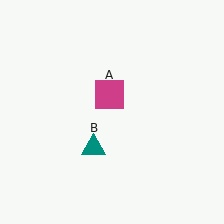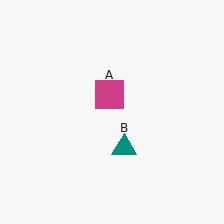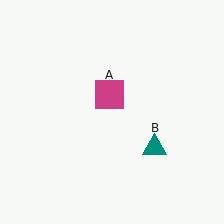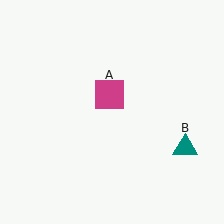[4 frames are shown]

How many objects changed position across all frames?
1 object changed position: teal triangle (object B).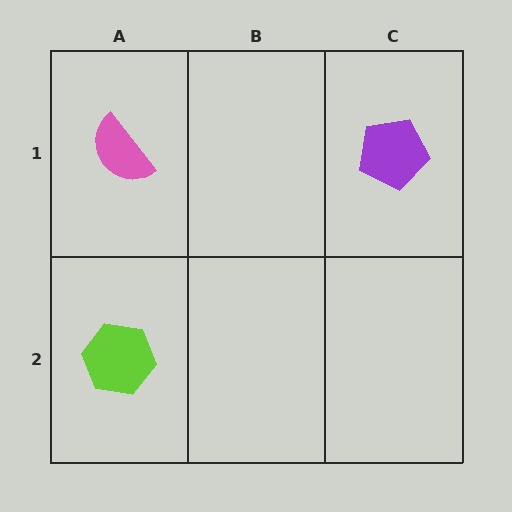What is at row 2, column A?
A lime hexagon.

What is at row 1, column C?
A purple pentagon.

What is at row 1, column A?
A pink semicircle.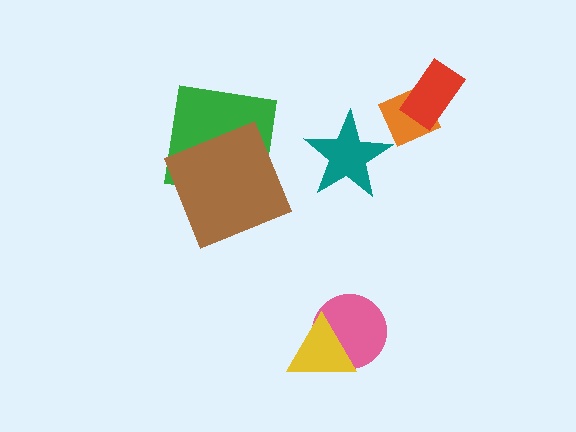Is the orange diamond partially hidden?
Yes, it is partially covered by another shape.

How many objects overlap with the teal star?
0 objects overlap with the teal star.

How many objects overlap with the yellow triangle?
1 object overlaps with the yellow triangle.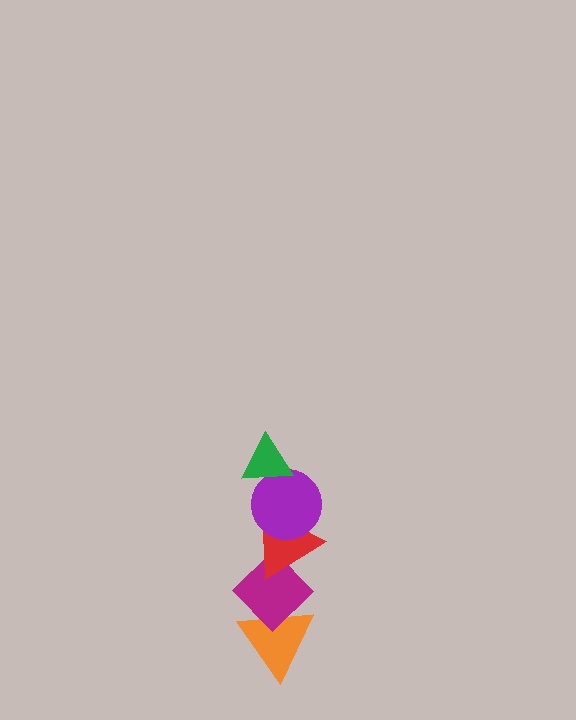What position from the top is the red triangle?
The red triangle is 3rd from the top.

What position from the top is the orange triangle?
The orange triangle is 5th from the top.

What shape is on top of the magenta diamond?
The red triangle is on top of the magenta diamond.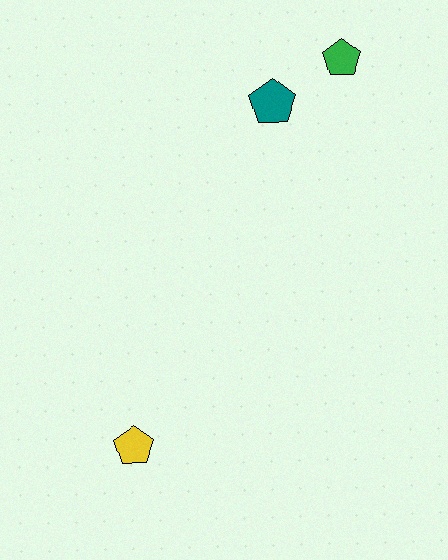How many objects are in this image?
There are 3 objects.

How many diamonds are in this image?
There are no diamonds.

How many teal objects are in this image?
There is 1 teal object.